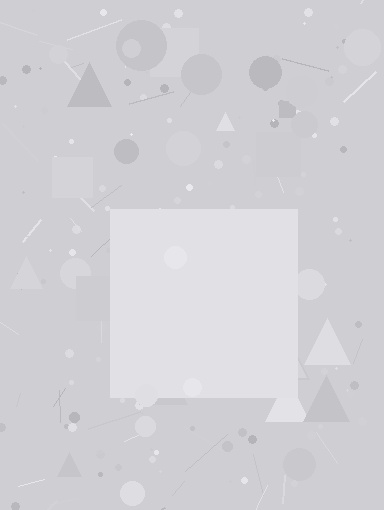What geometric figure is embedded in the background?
A square is embedded in the background.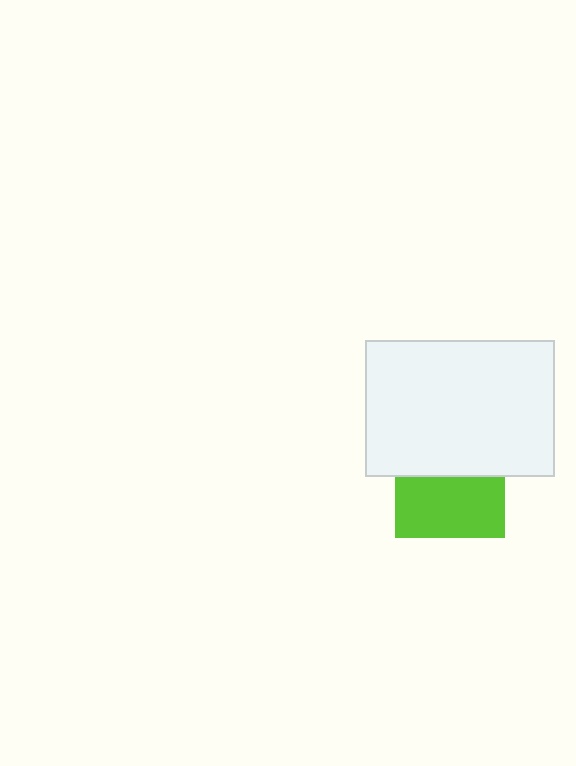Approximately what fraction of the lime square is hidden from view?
Roughly 45% of the lime square is hidden behind the white rectangle.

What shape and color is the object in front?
The object in front is a white rectangle.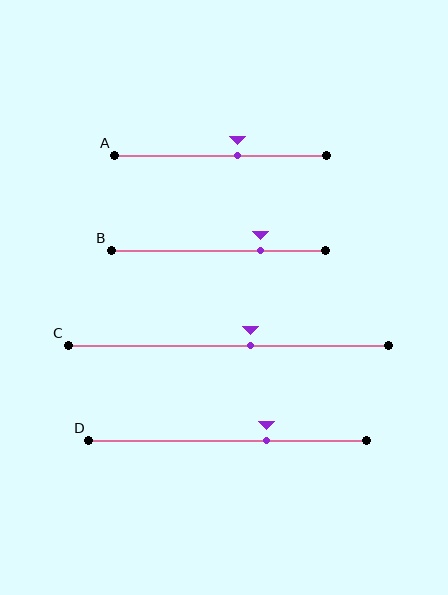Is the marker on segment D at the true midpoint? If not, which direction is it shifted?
No, the marker on segment D is shifted to the right by about 14% of the segment length.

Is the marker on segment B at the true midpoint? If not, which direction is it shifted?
No, the marker on segment B is shifted to the right by about 20% of the segment length.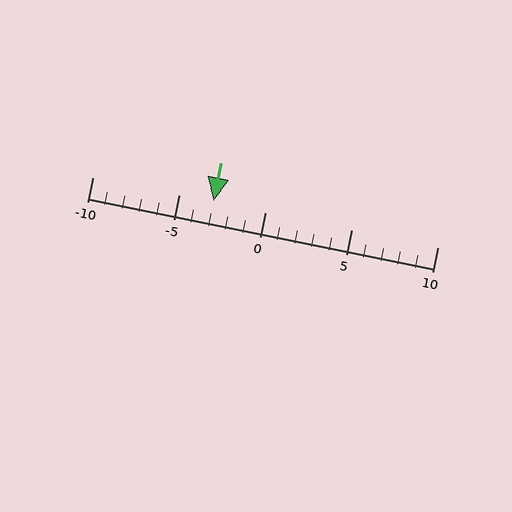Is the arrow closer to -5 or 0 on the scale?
The arrow is closer to -5.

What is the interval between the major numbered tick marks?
The major tick marks are spaced 5 units apart.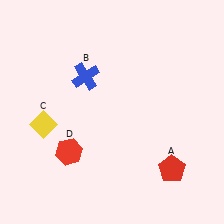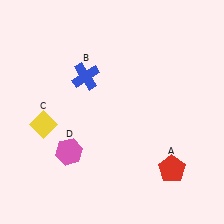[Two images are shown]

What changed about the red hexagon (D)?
In Image 1, D is red. In Image 2, it changed to pink.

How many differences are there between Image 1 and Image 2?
There is 1 difference between the two images.